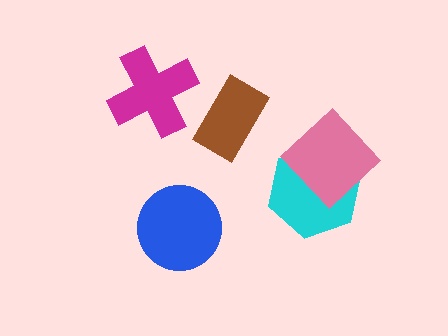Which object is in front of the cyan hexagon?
The pink diamond is in front of the cyan hexagon.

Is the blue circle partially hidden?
No, no other shape covers it.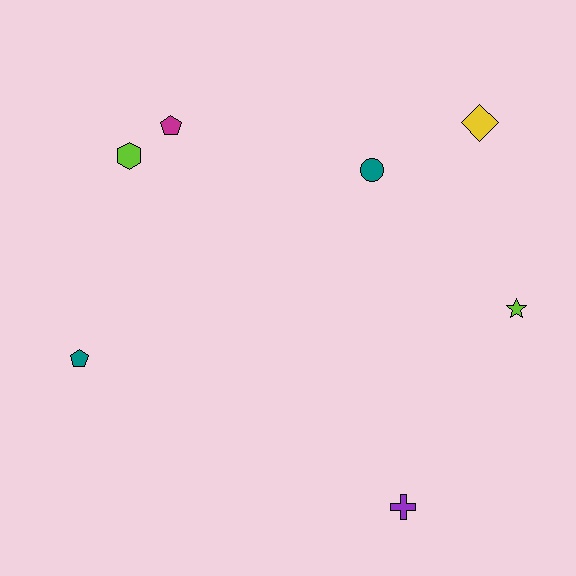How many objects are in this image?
There are 7 objects.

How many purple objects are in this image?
There is 1 purple object.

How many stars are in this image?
There is 1 star.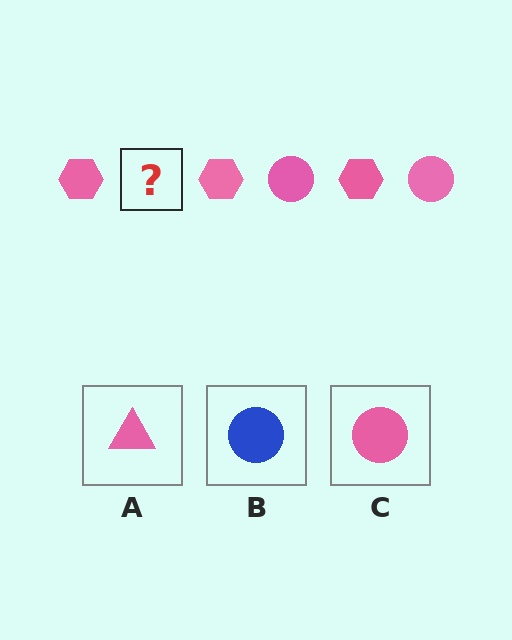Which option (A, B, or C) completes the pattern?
C.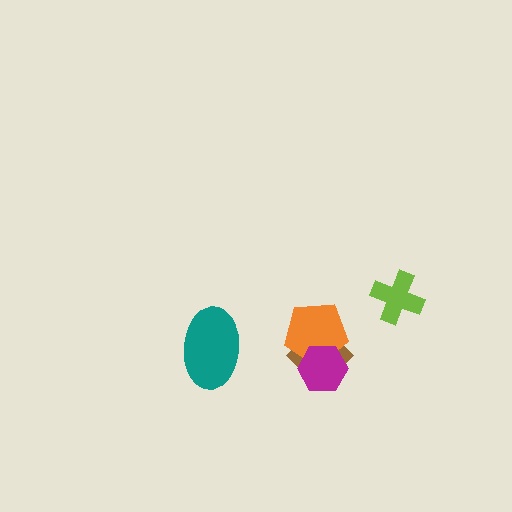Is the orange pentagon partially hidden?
Yes, it is partially covered by another shape.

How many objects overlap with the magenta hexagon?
2 objects overlap with the magenta hexagon.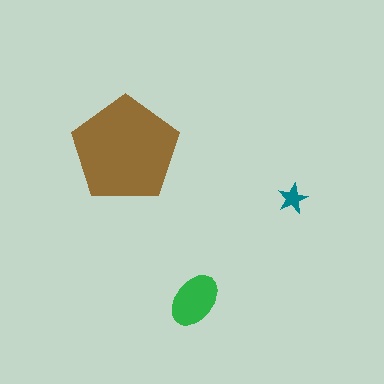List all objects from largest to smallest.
The brown pentagon, the green ellipse, the teal star.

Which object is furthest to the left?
The brown pentagon is leftmost.